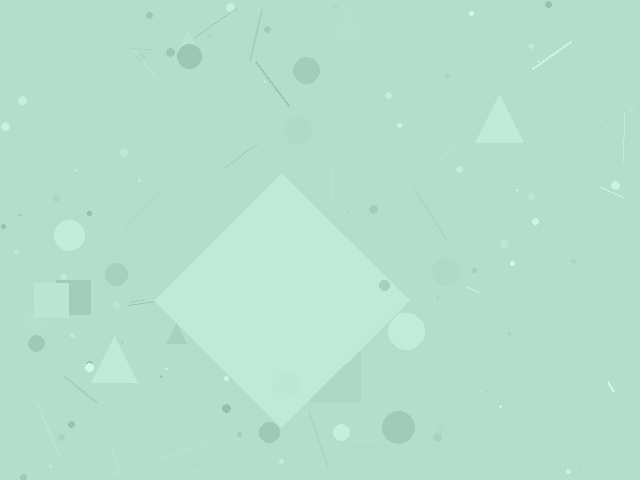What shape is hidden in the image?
A diamond is hidden in the image.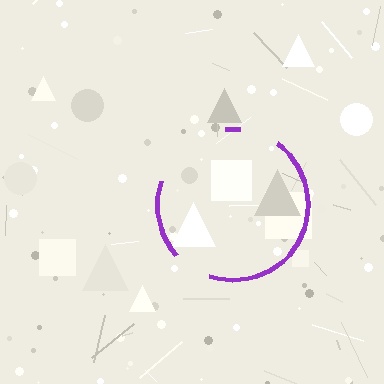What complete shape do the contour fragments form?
The contour fragments form a circle.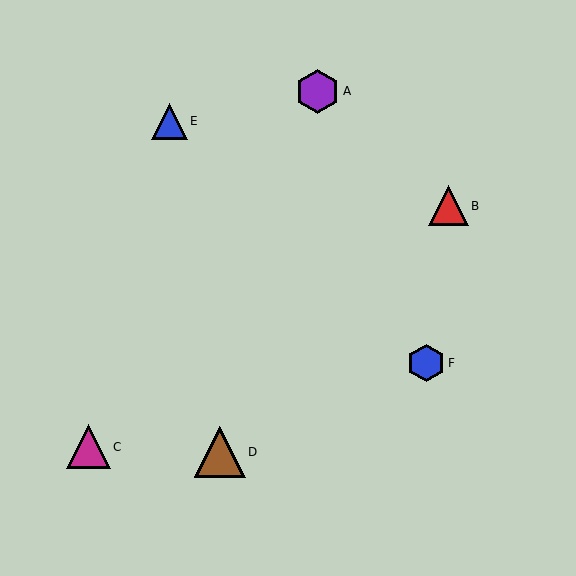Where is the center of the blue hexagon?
The center of the blue hexagon is at (426, 363).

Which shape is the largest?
The brown triangle (labeled D) is the largest.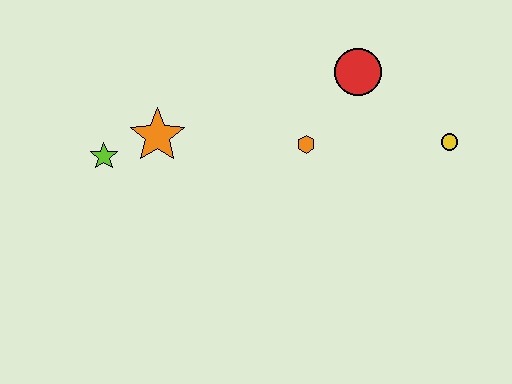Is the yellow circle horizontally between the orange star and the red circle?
No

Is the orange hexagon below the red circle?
Yes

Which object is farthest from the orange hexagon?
The lime star is farthest from the orange hexagon.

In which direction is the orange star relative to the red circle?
The orange star is to the left of the red circle.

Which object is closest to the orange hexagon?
The red circle is closest to the orange hexagon.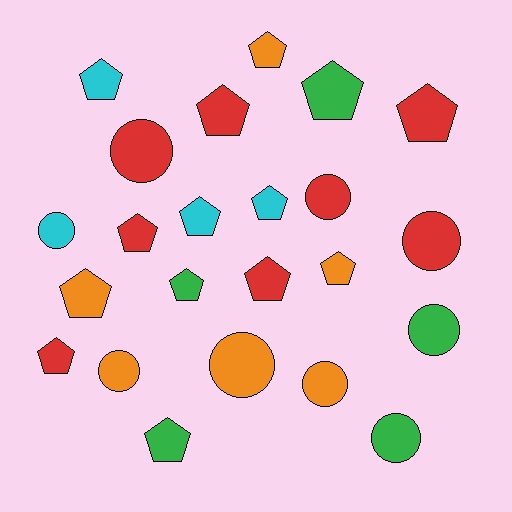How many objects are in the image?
There are 23 objects.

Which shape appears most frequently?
Pentagon, with 14 objects.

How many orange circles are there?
There are 3 orange circles.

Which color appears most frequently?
Red, with 8 objects.